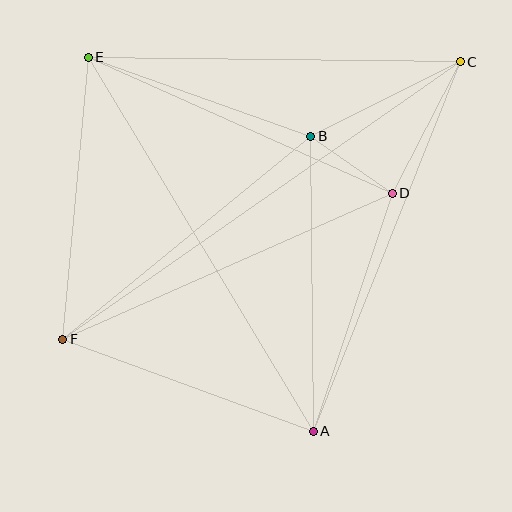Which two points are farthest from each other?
Points C and F are farthest from each other.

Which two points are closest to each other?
Points B and D are closest to each other.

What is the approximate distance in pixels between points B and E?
The distance between B and E is approximately 236 pixels.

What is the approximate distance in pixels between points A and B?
The distance between A and B is approximately 295 pixels.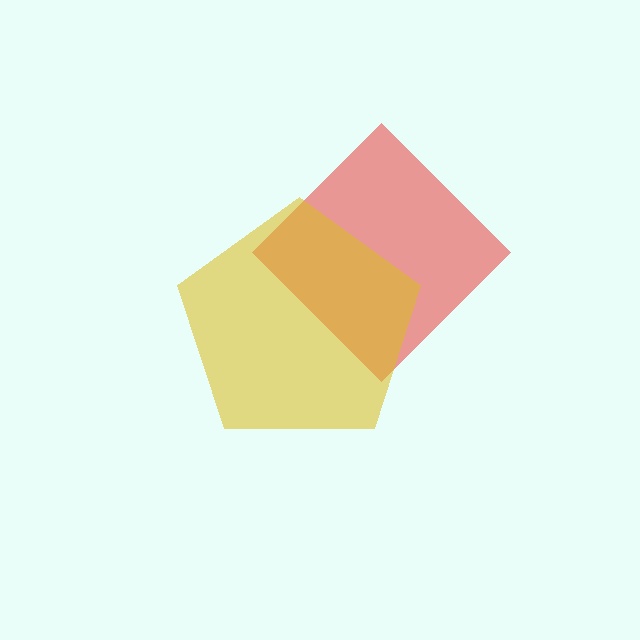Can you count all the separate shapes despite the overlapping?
Yes, there are 2 separate shapes.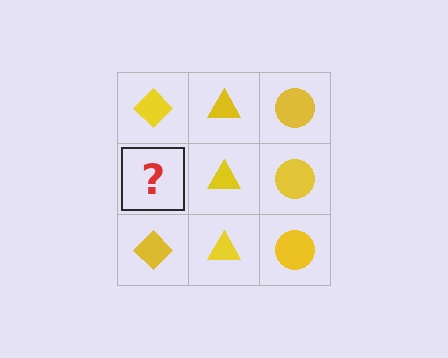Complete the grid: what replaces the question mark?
The question mark should be replaced with a yellow diamond.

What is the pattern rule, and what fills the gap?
The rule is that each column has a consistent shape. The gap should be filled with a yellow diamond.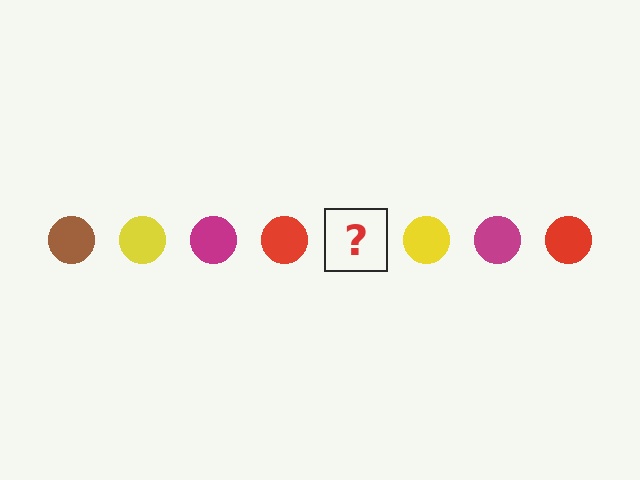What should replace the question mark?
The question mark should be replaced with a brown circle.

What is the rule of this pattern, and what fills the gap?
The rule is that the pattern cycles through brown, yellow, magenta, red circles. The gap should be filled with a brown circle.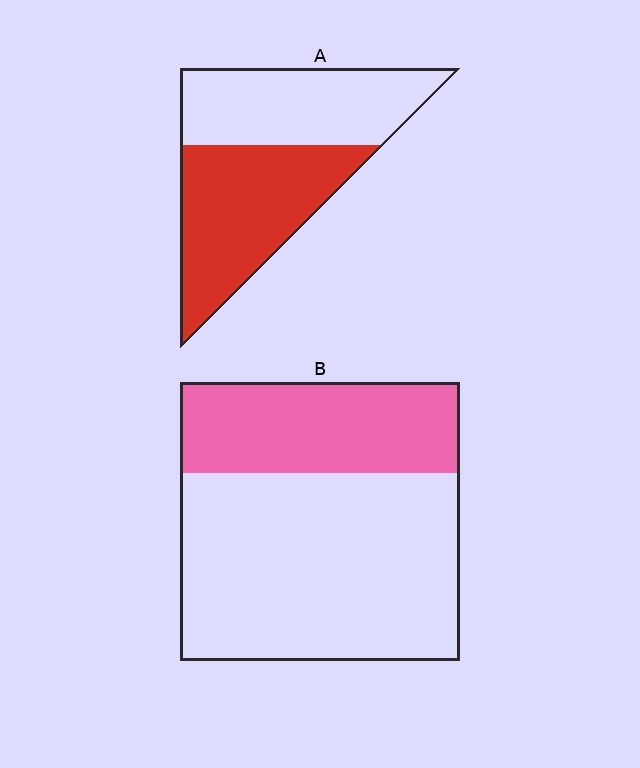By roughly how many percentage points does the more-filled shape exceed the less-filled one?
By roughly 20 percentage points (A over B).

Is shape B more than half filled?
No.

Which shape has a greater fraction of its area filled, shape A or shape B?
Shape A.